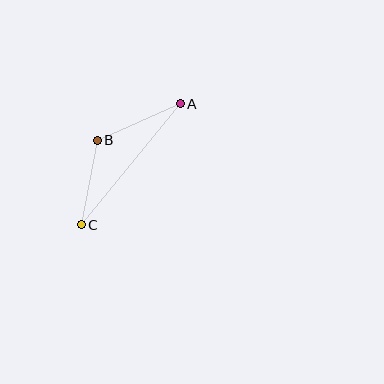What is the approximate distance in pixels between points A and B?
The distance between A and B is approximately 91 pixels.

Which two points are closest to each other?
Points B and C are closest to each other.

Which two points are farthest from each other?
Points A and C are farthest from each other.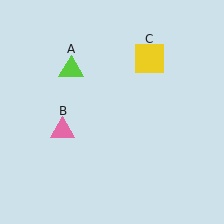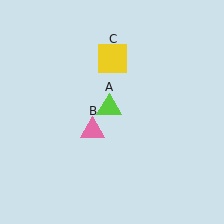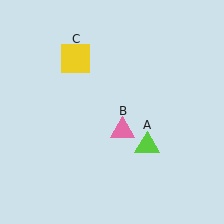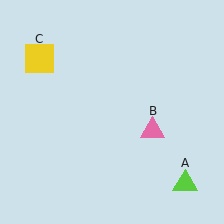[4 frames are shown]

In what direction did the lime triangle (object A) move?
The lime triangle (object A) moved down and to the right.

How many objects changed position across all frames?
3 objects changed position: lime triangle (object A), pink triangle (object B), yellow square (object C).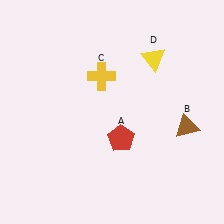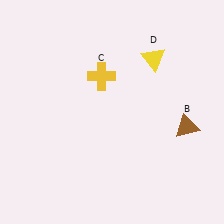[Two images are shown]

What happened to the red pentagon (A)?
The red pentagon (A) was removed in Image 2. It was in the bottom-right area of Image 1.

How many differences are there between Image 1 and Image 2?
There is 1 difference between the two images.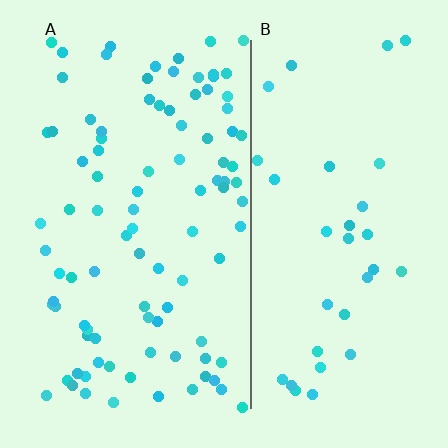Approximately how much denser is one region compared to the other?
Approximately 2.8× — region A over region B.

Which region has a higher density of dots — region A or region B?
A (the left).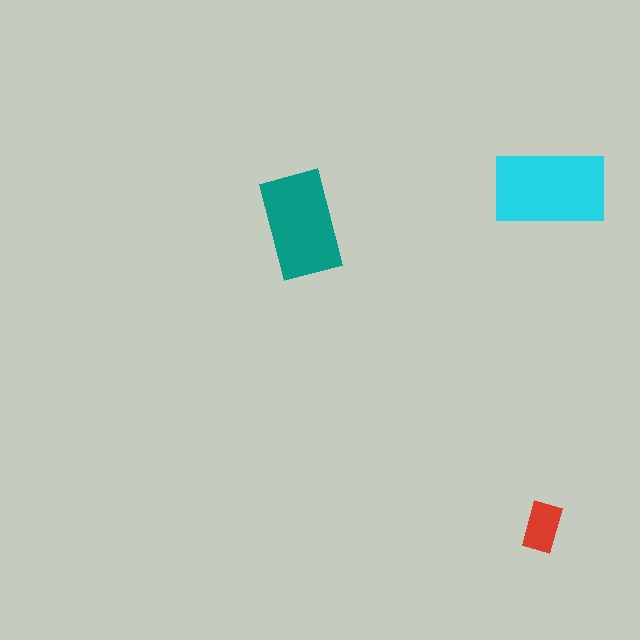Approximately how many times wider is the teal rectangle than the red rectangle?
About 2 times wider.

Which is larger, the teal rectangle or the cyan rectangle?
The cyan one.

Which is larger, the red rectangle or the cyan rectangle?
The cyan one.